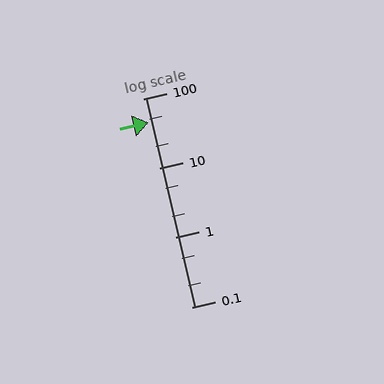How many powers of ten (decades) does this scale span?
The scale spans 3 decades, from 0.1 to 100.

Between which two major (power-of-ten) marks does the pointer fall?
The pointer is between 10 and 100.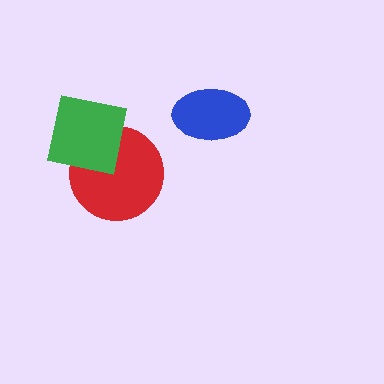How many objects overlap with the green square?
1 object overlaps with the green square.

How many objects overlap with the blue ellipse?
0 objects overlap with the blue ellipse.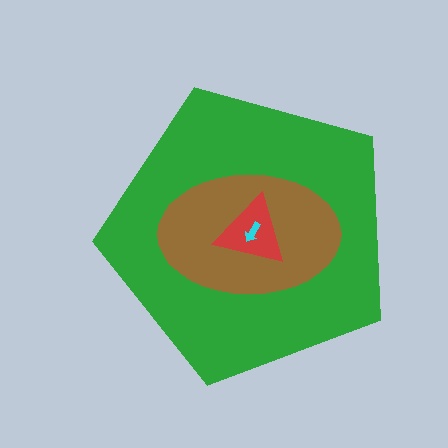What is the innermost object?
The cyan arrow.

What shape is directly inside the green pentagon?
The brown ellipse.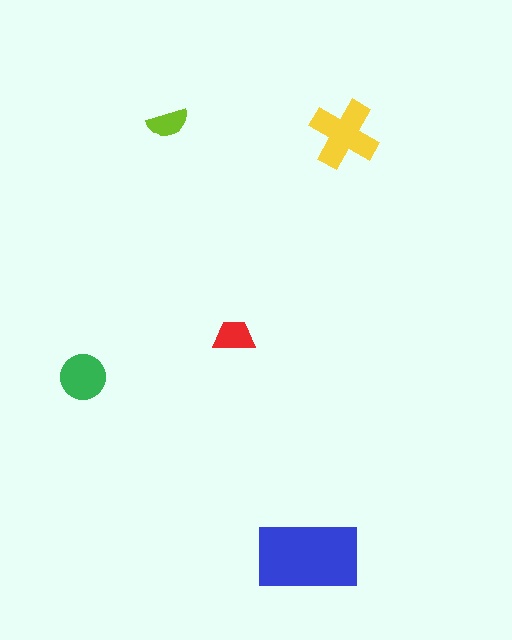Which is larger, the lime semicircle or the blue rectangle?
The blue rectangle.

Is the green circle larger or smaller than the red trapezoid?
Larger.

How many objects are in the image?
There are 5 objects in the image.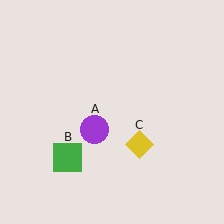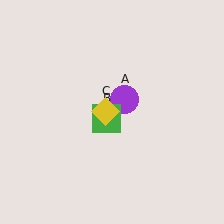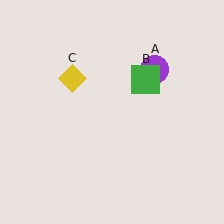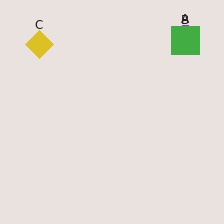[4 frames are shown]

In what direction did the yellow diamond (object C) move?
The yellow diamond (object C) moved up and to the left.